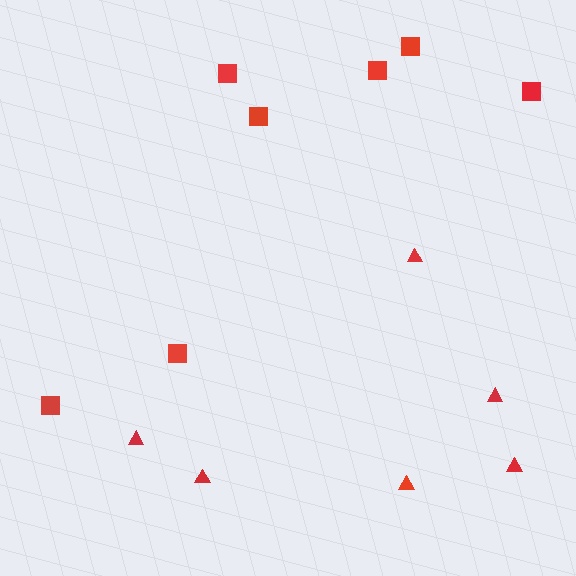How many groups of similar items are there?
There are 2 groups: one group of triangles (6) and one group of squares (7).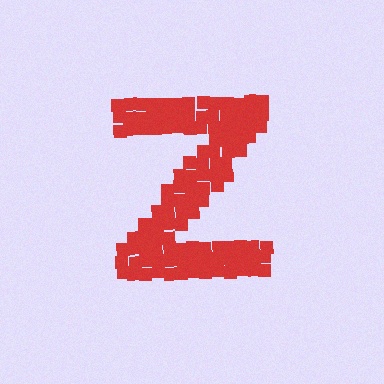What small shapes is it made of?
It is made of small squares.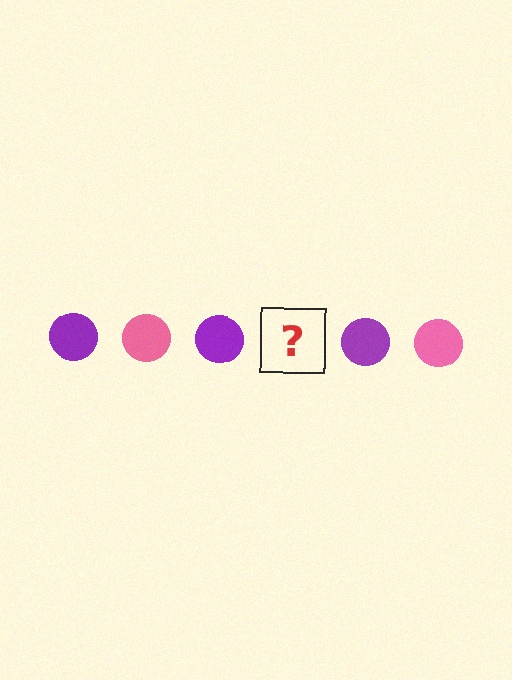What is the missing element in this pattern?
The missing element is a pink circle.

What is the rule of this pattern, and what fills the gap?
The rule is that the pattern cycles through purple, pink circles. The gap should be filled with a pink circle.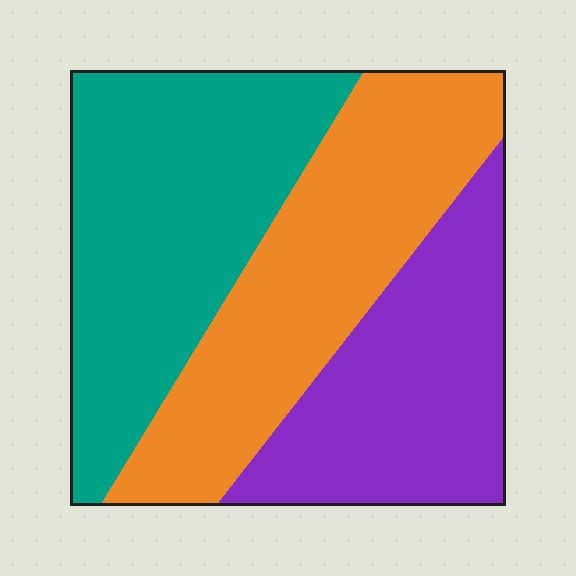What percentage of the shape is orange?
Orange covers around 35% of the shape.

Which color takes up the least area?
Purple, at roughly 30%.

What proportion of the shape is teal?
Teal covers 37% of the shape.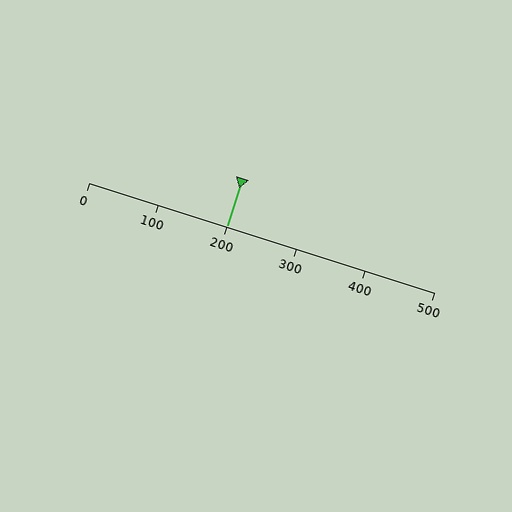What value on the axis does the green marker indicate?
The marker indicates approximately 200.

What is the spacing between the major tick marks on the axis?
The major ticks are spaced 100 apart.